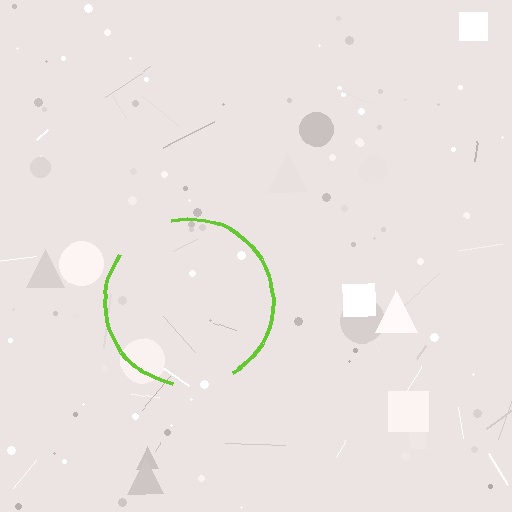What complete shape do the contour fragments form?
The contour fragments form a circle.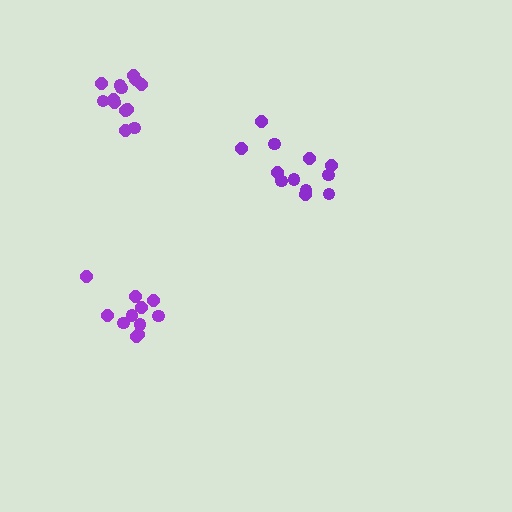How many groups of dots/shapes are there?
There are 3 groups.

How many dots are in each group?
Group 1: 14 dots, Group 2: 12 dots, Group 3: 11 dots (37 total).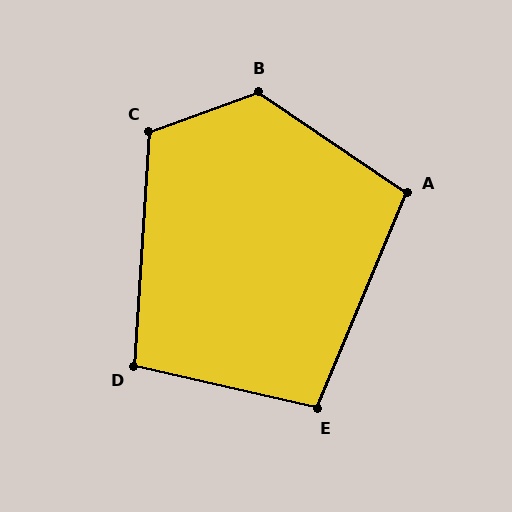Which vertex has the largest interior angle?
B, at approximately 126 degrees.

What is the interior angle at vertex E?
Approximately 100 degrees (obtuse).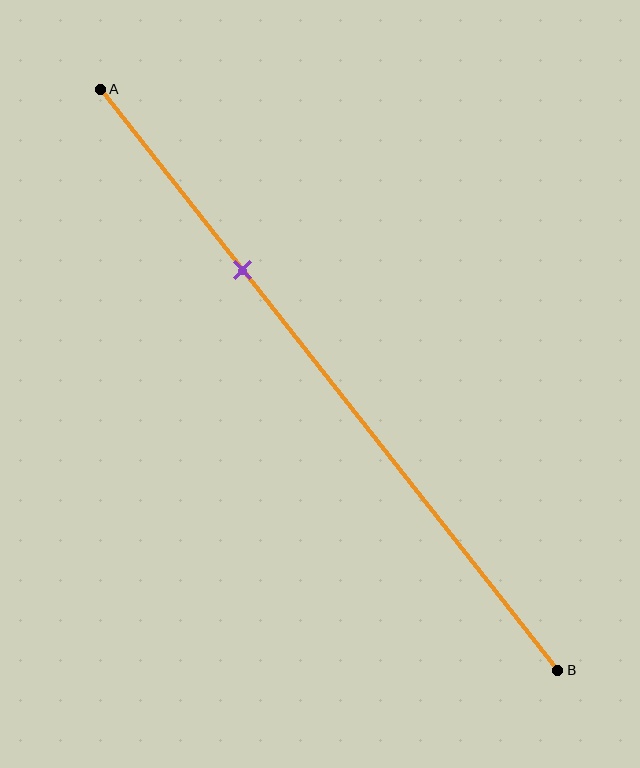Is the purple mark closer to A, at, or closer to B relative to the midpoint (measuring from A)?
The purple mark is closer to point A than the midpoint of segment AB.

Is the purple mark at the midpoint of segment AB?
No, the mark is at about 30% from A, not at the 50% midpoint.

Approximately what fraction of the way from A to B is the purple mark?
The purple mark is approximately 30% of the way from A to B.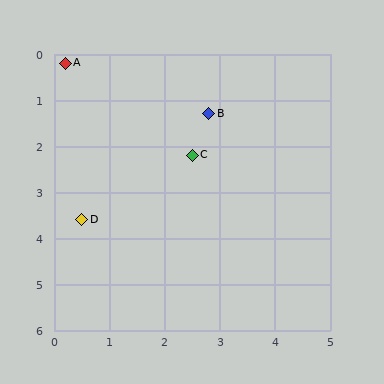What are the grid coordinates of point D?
Point D is at approximately (0.5, 3.6).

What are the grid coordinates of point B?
Point B is at approximately (2.8, 1.3).